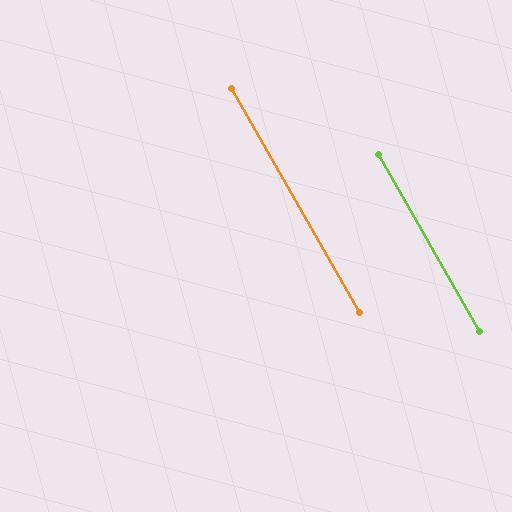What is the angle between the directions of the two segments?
Approximately 0 degrees.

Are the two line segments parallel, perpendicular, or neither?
Parallel — their directions differ by only 0.2°.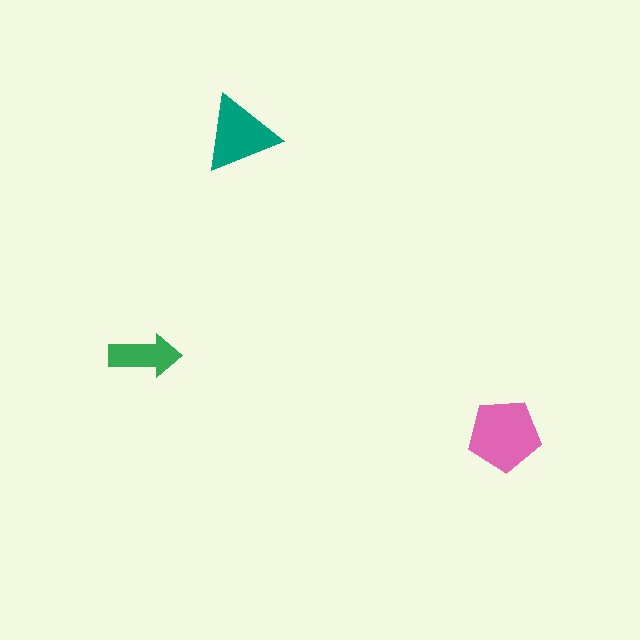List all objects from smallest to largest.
The green arrow, the teal triangle, the pink pentagon.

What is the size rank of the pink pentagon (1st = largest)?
1st.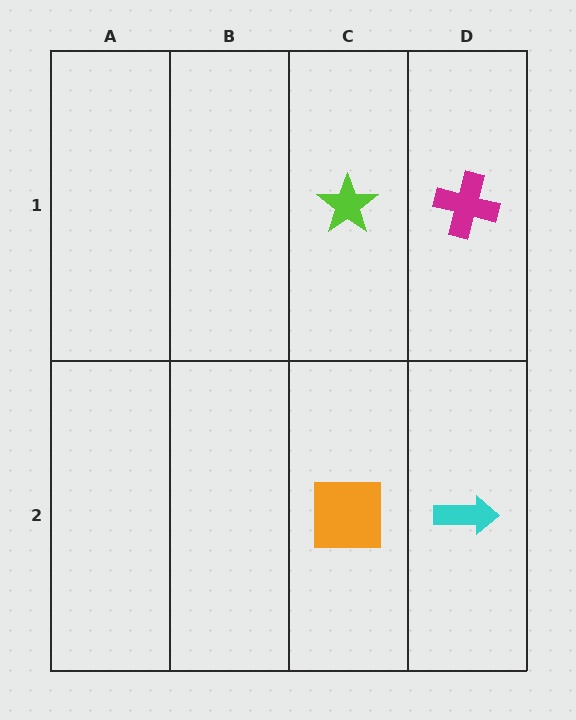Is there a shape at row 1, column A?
No, that cell is empty.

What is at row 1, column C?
A lime star.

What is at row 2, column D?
A cyan arrow.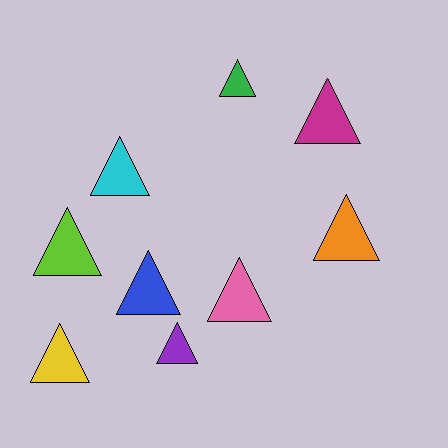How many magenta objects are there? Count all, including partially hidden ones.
There is 1 magenta object.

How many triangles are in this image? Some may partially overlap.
There are 9 triangles.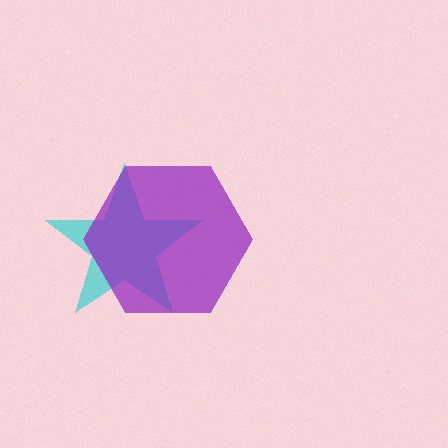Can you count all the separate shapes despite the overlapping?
Yes, there are 2 separate shapes.